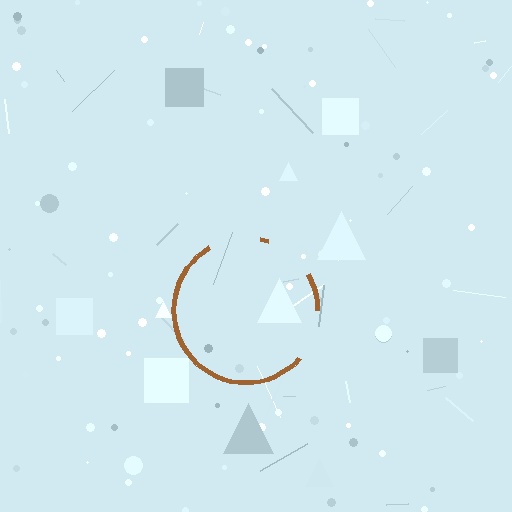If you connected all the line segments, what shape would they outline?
They would outline a circle.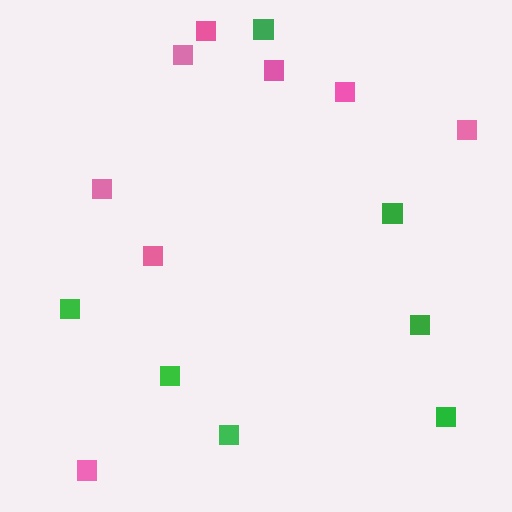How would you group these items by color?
There are 2 groups: one group of pink squares (8) and one group of green squares (7).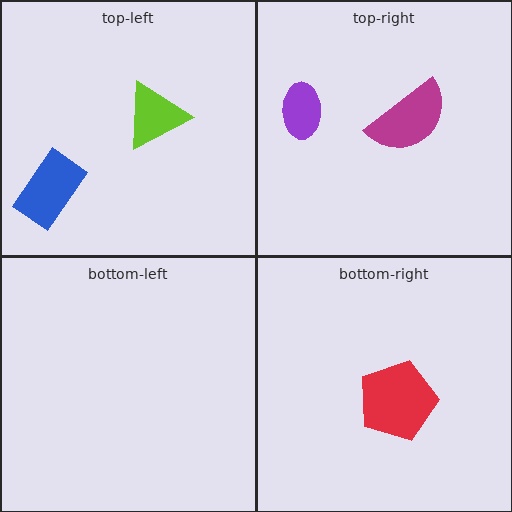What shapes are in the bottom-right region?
The red pentagon.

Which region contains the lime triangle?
The top-left region.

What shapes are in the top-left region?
The blue rectangle, the lime triangle.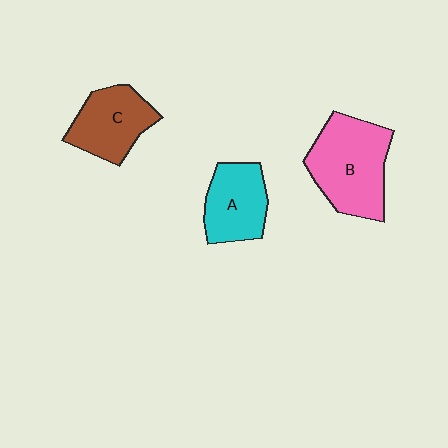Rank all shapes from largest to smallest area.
From largest to smallest: B (pink), C (brown), A (cyan).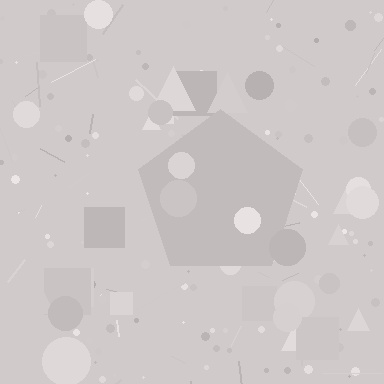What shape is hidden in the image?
A pentagon is hidden in the image.